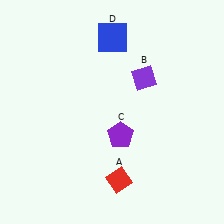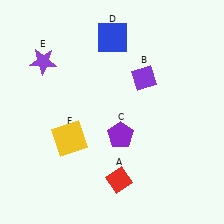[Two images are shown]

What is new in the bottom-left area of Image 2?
A yellow square (F) was added in the bottom-left area of Image 2.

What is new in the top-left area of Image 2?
A purple star (E) was added in the top-left area of Image 2.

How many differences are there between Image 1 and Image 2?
There are 2 differences between the two images.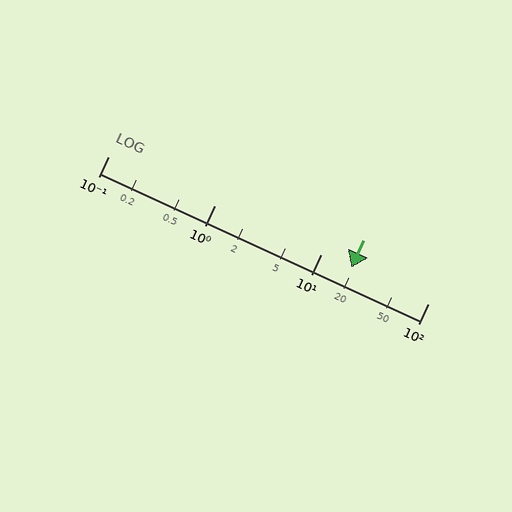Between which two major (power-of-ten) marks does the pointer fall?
The pointer is between 10 and 100.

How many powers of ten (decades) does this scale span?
The scale spans 3 decades, from 0.1 to 100.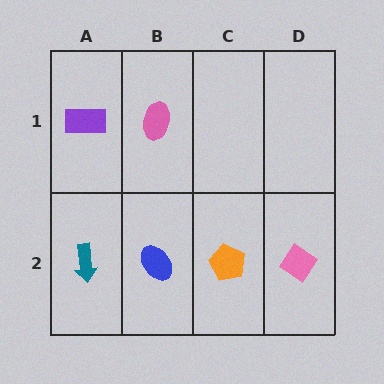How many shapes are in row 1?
2 shapes.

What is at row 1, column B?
A pink ellipse.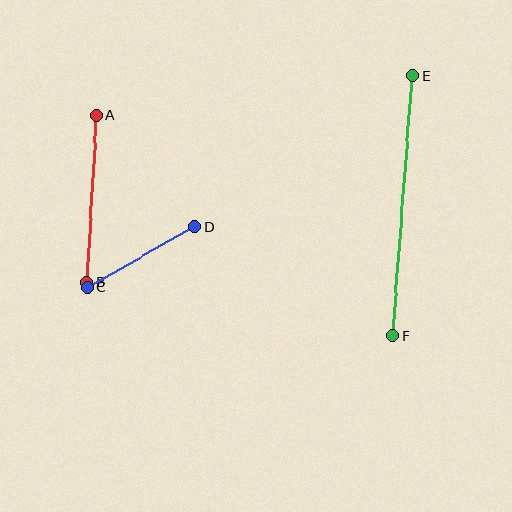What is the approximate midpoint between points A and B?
The midpoint is at approximately (92, 199) pixels.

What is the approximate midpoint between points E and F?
The midpoint is at approximately (403, 206) pixels.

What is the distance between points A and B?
The distance is approximately 167 pixels.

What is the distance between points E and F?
The distance is approximately 261 pixels.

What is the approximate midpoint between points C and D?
The midpoint is at approximately (141, 257) pixels.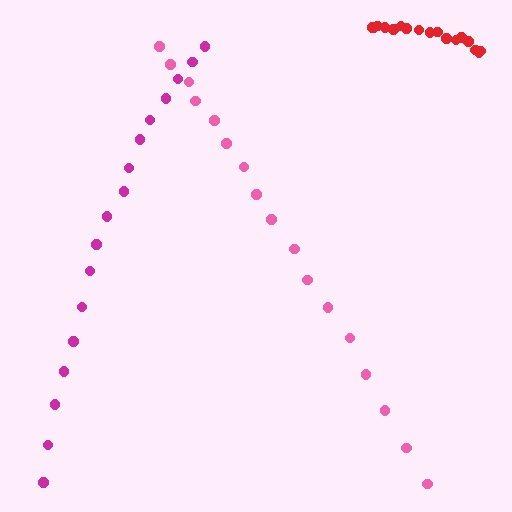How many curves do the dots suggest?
There are 3 distinct paths.